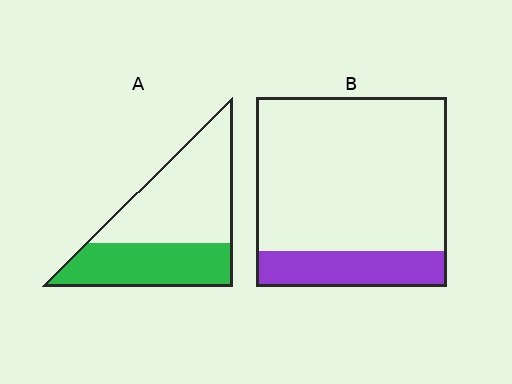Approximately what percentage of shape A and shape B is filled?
A is approximately 40% and B is approximately 20%.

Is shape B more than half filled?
No.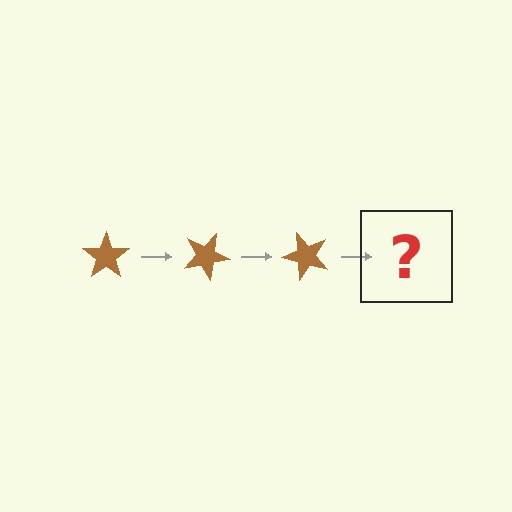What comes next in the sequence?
The next element should be a brown star rotated 75 degrees.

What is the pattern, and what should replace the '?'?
The pattern is that the star rotates 25 degrees each step. The '?' should be a brown star rotated 75 degrees.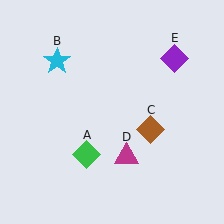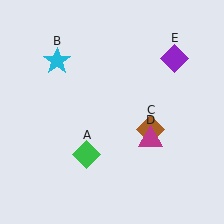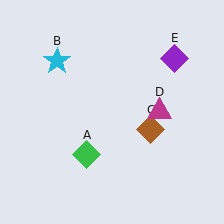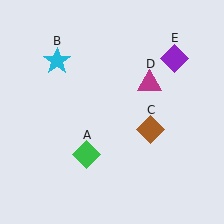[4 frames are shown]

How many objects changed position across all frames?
1 object changed position: magenta triangle (object D).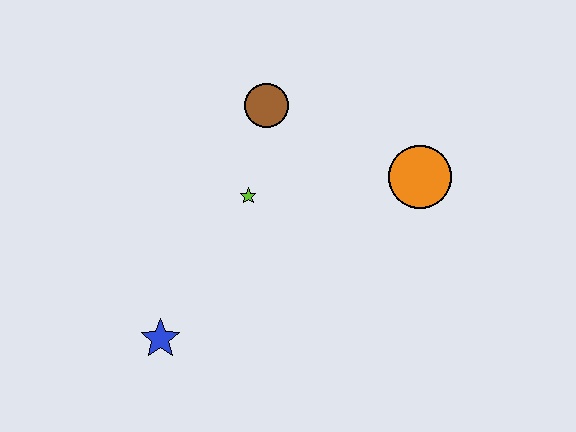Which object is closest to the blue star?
The lime star is closest to the blue star.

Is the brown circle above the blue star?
Yes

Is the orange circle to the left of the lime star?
No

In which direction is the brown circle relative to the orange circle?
The brown circle is to the left of the orange circle.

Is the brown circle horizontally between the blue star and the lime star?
No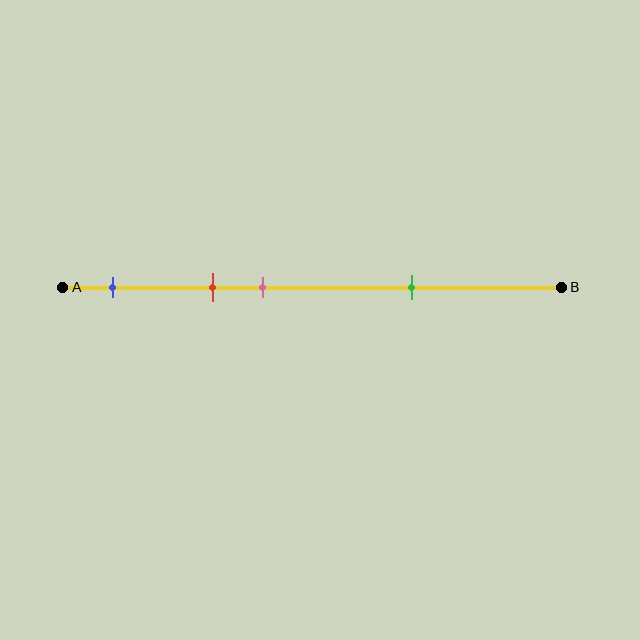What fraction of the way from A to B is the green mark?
The green mark is approximately 70% (0.7) of the way from A to B.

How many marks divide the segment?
There are 4 marks dividing the segment.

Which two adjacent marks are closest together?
The red and pink marks are the closest adjacent pair.